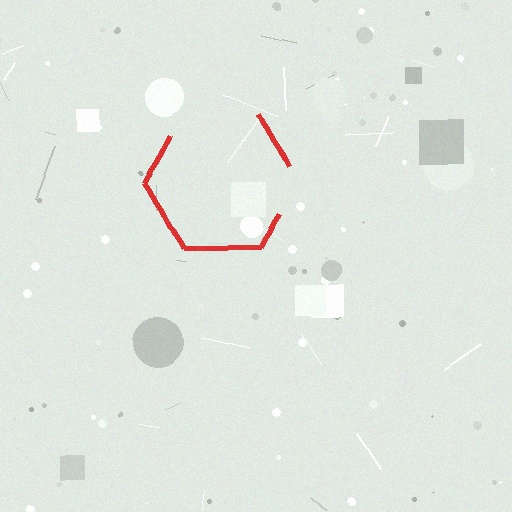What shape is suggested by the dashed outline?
The dashed outline suggests a hexagon.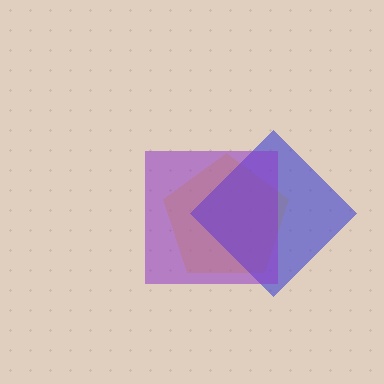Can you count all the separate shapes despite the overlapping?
Yes, there are 3 separate shapes.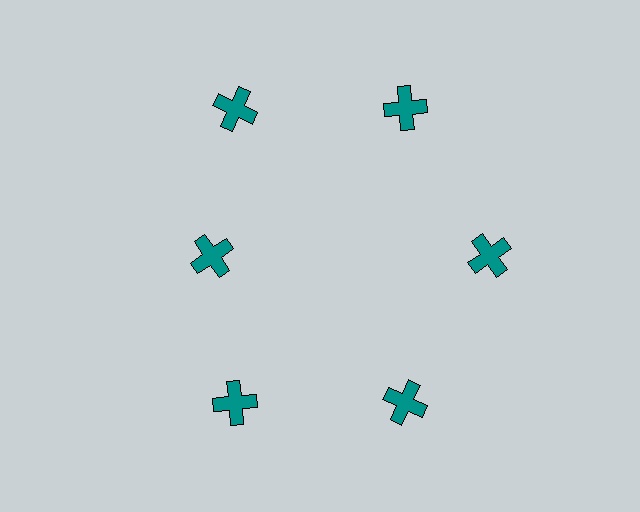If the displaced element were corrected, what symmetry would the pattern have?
It would have 6-fold rotational symmetry — the pattern would map onto itself every 60 degrees.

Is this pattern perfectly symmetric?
No. The 6 teal crosses are arranged in a ring, but one element near the 9 o'clock position is pulled inward toward the center, breaking the 6-fold rotational symmetry.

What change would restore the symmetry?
The symmetry would be restored by moving it outward, back onto the ring so that all 6 crosses sit at equal angles and equal distance from the center.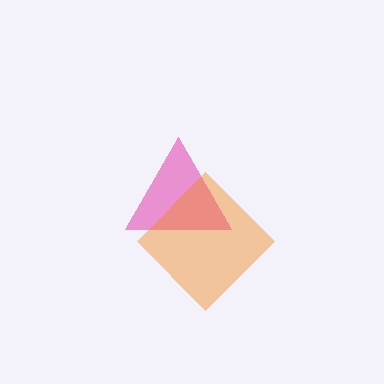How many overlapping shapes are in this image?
There are 2 overlapping shapes in the image.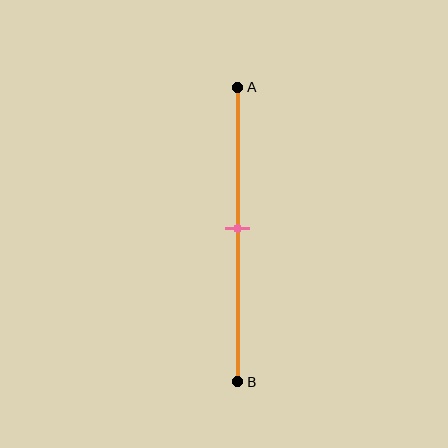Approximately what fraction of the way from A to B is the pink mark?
The pink mark is approximately 50% of the way from A to B.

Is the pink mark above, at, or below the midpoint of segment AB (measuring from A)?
The pink mark is approximately at the midpoint of segment AB.